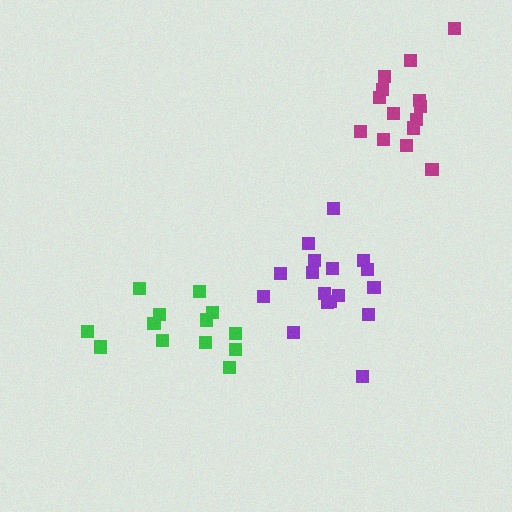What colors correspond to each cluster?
The clusters are colored: purple, magenta, green.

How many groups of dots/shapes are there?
There are 3 groups.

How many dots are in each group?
Group 1: 17 dots, Group 2: 14 dots, Group 3: 13 dots (44 total).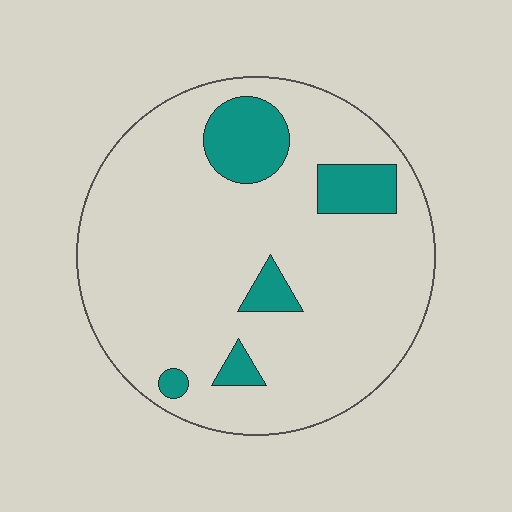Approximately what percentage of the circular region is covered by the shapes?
Approximately 15%.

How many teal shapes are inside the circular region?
5.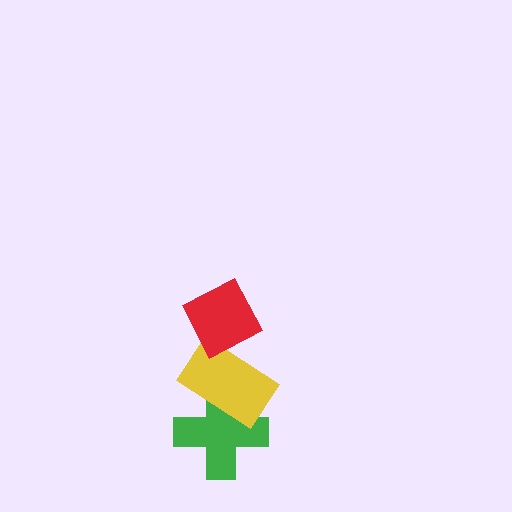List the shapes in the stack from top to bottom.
From top to bottom: the red diamond, the yellow rectangle, the green cross.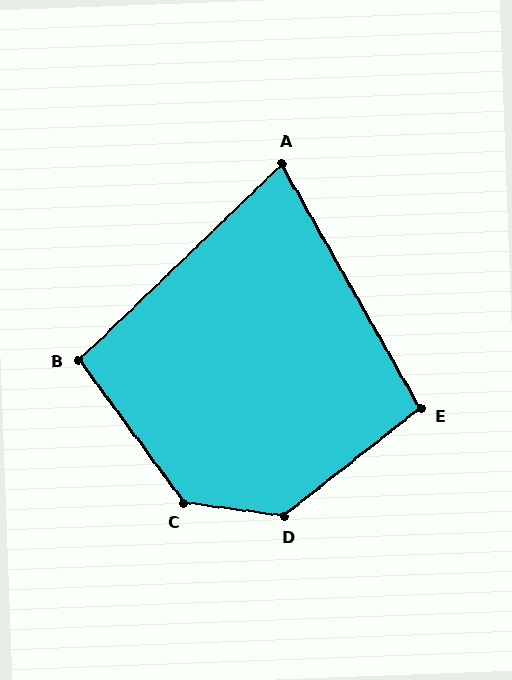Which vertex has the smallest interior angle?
A, at approximately 76 degrees.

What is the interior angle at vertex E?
Approximately 99 degrees (obtuse).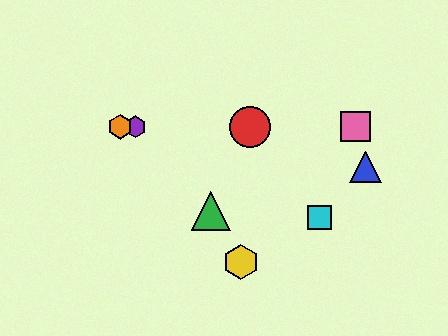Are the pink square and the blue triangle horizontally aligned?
No, the pink square is at y≈127 and the blue triangle is at y≈167.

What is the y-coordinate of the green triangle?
The green triangle is at y≈211.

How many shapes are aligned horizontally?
4 shapes (the red circle, the purple hexagon, the orange hexagon, the pink square) are aligned horizontally.